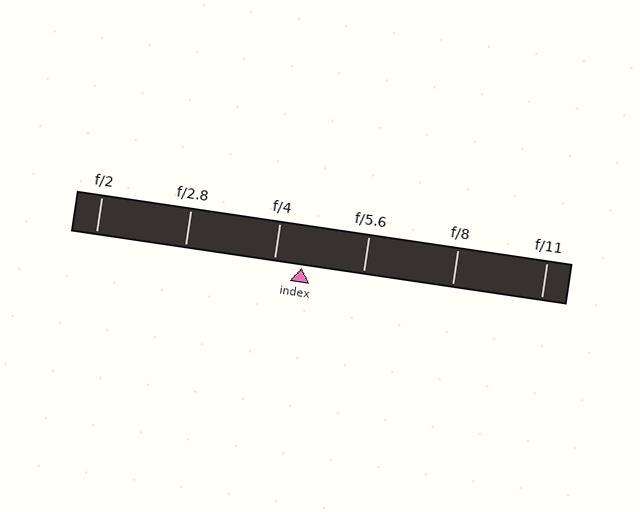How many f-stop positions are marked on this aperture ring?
There are 6 f-stop positions marked.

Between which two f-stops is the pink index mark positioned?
The index mark is between f/4 and f/5.6.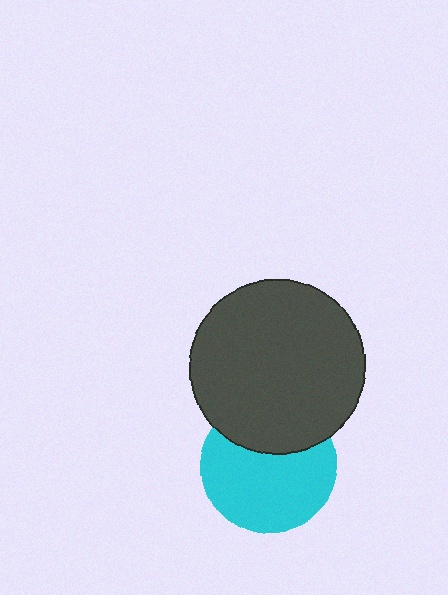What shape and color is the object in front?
The object in front is a dark gray circle.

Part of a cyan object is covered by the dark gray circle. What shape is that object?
It is a circle.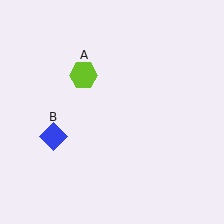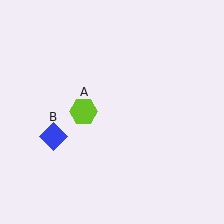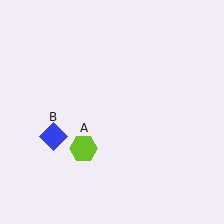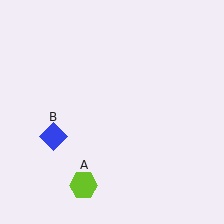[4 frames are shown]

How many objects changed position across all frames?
1 object changed position: lime hexagon (object A).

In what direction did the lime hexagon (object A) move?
The lime hexagon (object A) moved down.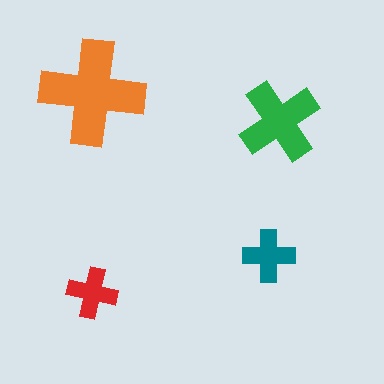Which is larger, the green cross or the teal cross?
The green one.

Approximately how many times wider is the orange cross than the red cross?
About 2 times wider.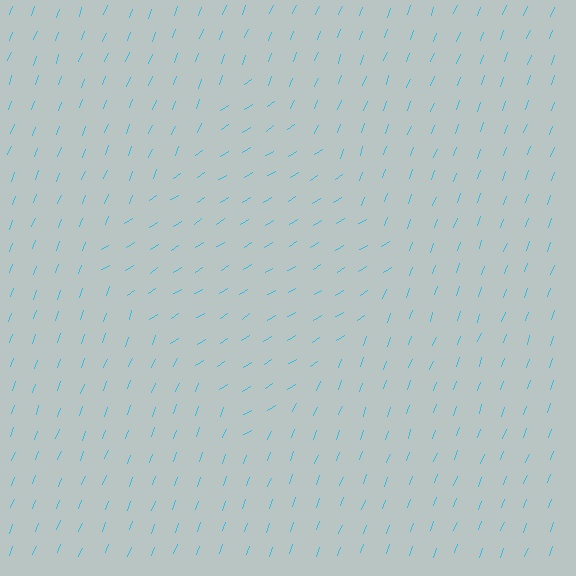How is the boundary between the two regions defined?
The boundary is defined purely by a change in line orientation (approximately 37 degrees difference). All lines are the same color and thickness.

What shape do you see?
I see a diamond.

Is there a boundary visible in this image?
Yes, there is a texture boundary formed by a change in line orientation.